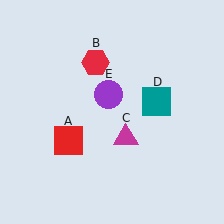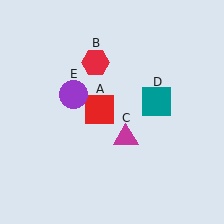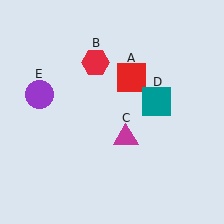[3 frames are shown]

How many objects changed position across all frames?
2 objects changed position: red square (object A), purple circle (object E).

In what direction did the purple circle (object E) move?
The purple circle (object E) moved left.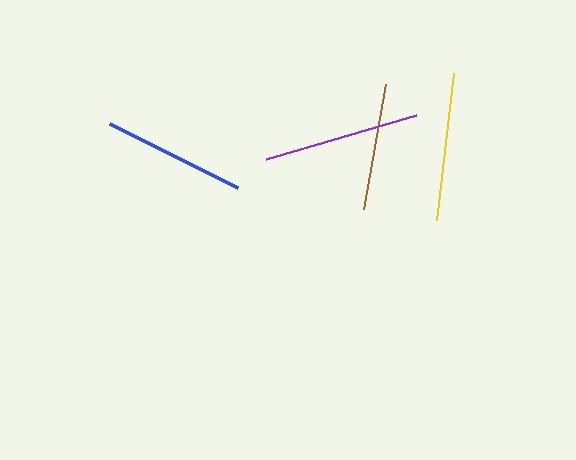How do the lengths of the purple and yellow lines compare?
The purple and yellow lines are approximately the same length.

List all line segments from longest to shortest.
From longest to shortest: purple, yellow, blue, brown.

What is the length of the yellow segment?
The yellow segment is approximately 148 pixels long.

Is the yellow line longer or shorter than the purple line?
The purple line is longer than the yellow line.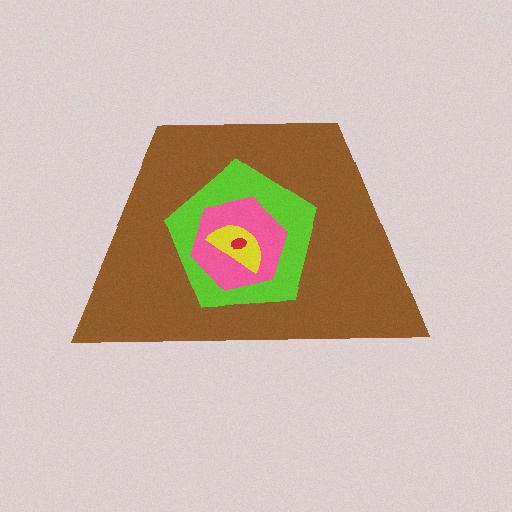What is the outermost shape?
The brown trapezoid.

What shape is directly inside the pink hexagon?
The yellow semicircle.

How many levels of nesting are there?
5.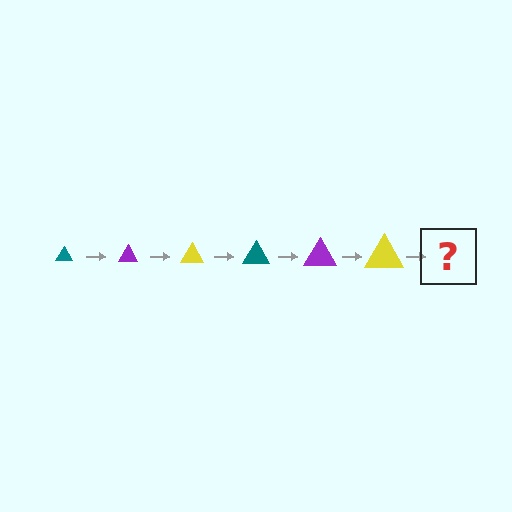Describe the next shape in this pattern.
It should be a teal triangle, larger than the previous one.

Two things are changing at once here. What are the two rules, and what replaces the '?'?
The two rules are that the triangle grows larger each step and the color cycles through teal, purple, and yellow. The '?' should be a teal triangle, larger than the previous one.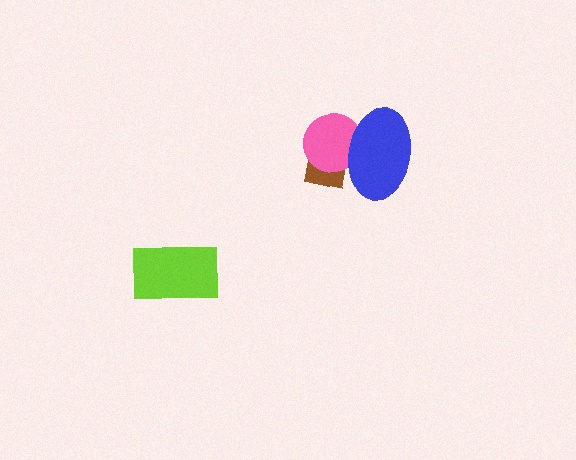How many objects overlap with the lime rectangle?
0 objects overlap with the lime rectangle.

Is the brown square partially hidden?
Yes, it is partially covered by another shape.